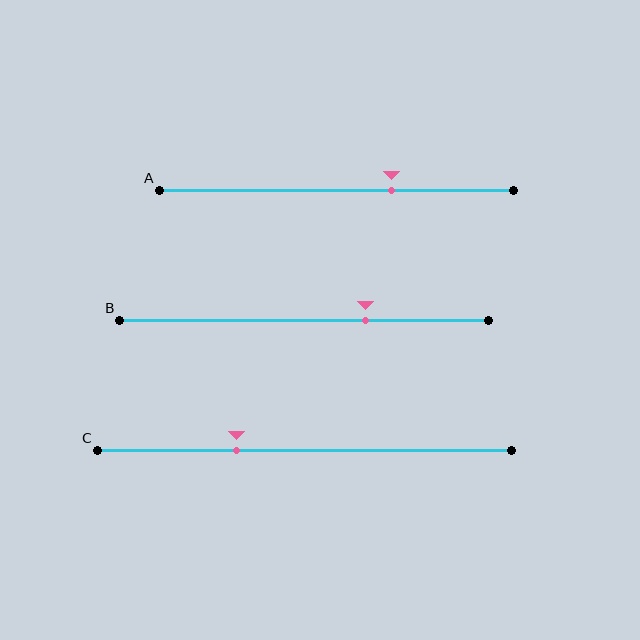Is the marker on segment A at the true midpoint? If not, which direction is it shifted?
No, the marker on segment A is shifted to the right by about 15% of the segment length.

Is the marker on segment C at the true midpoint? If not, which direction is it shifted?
No, the marker on segment C is shifted to the left by about 16% of the segment length.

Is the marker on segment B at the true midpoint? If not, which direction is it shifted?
No, the marker on segment B is shifted to the right by about 17% of the segment length.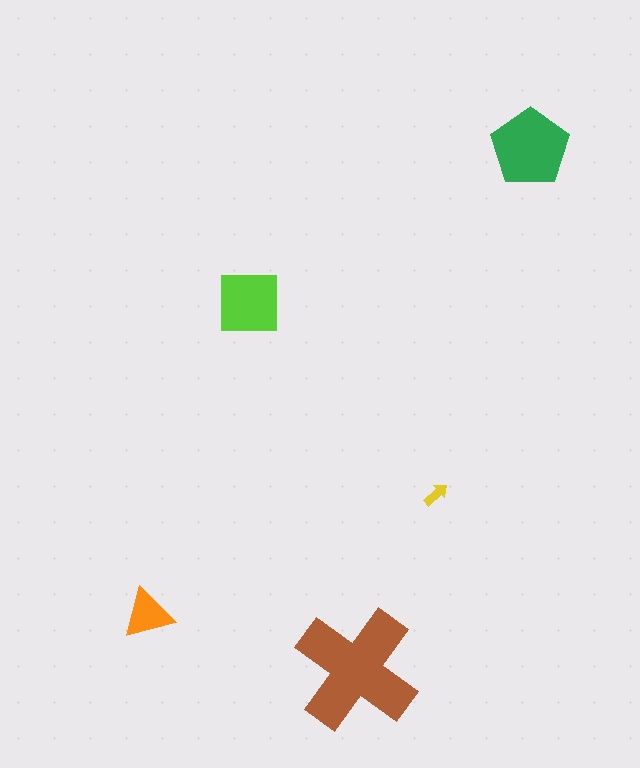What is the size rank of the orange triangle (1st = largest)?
4th.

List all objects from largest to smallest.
The brown cross, the green pentagon, the lime square, the orange triangle, the yellow arrow.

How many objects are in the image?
There are 5 objects in the image.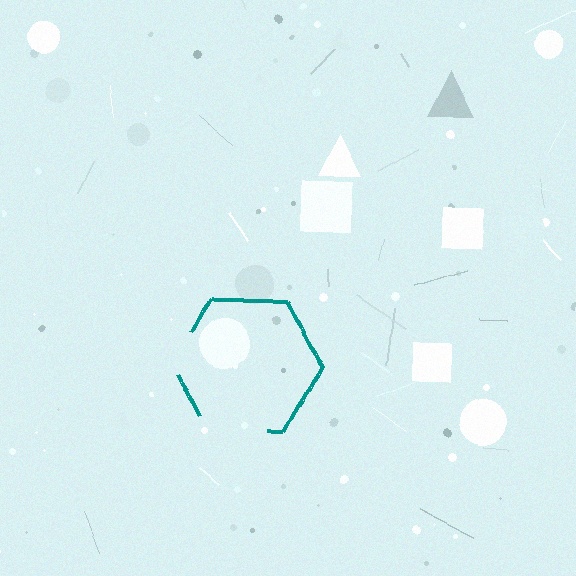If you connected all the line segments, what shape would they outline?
They would outline a hexagon.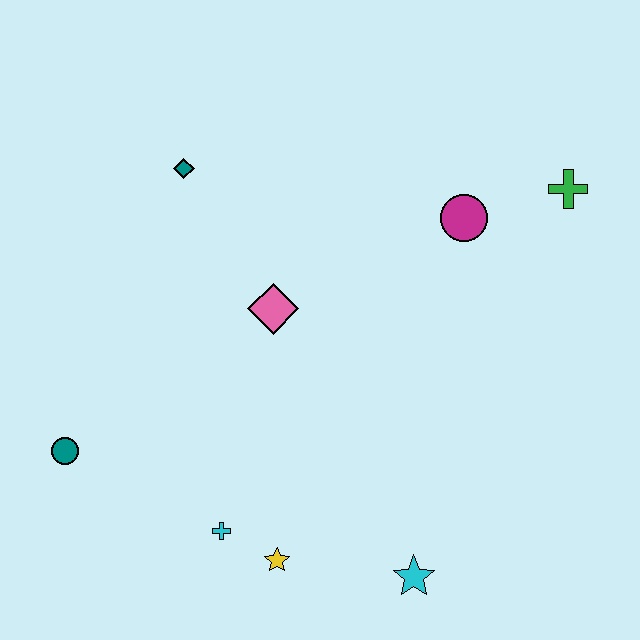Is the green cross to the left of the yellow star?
No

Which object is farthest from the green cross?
The teal circle is farthest from the green cross.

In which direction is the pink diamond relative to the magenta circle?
The pink diamond is to the left of the magenta circle.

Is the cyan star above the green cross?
No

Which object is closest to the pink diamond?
The teal diamond is closest to the pink diamond.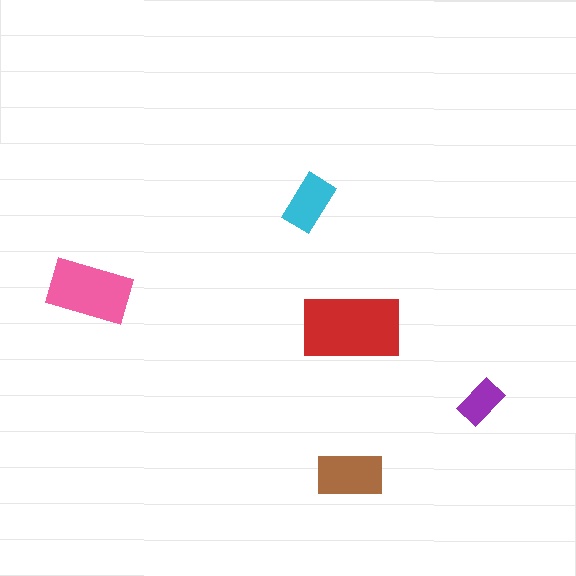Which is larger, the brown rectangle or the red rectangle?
The red one.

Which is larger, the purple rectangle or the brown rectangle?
The brown one.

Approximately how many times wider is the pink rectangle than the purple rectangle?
About 2 times wider.